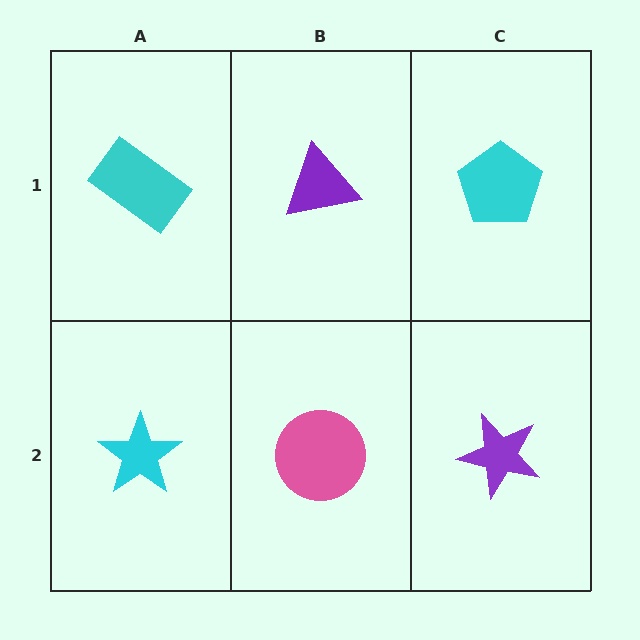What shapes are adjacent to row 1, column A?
A cyan star (row 2, column A), a purple triangle (row 1, column B).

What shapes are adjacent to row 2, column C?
A cyan pentagon (row 1, column C), a pink circle (row 2, column B).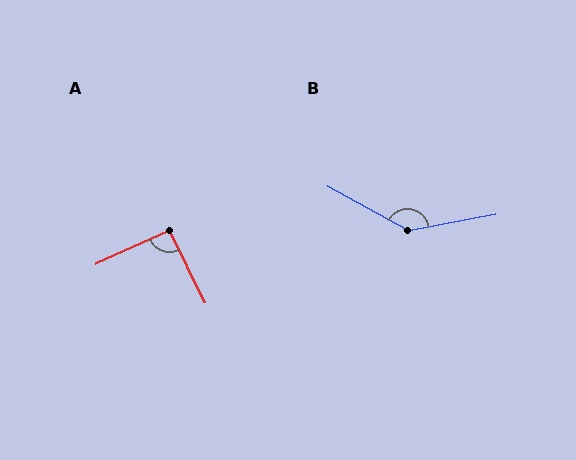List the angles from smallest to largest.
A (91°), B (141°).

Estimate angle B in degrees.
Approximately 141 degrees.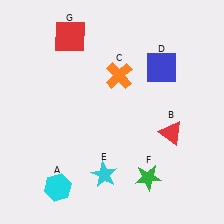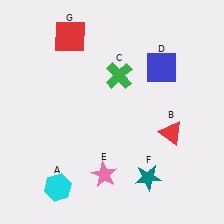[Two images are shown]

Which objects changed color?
C changed from orange to green. E changed from cyan to pink. F changed from green to teal.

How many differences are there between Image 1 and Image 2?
There are 3 differences between the two images.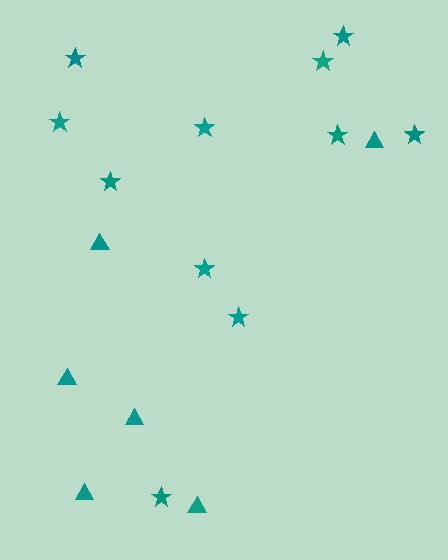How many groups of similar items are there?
There are 2 groups: one group of triangles (6) and one group of stars (11).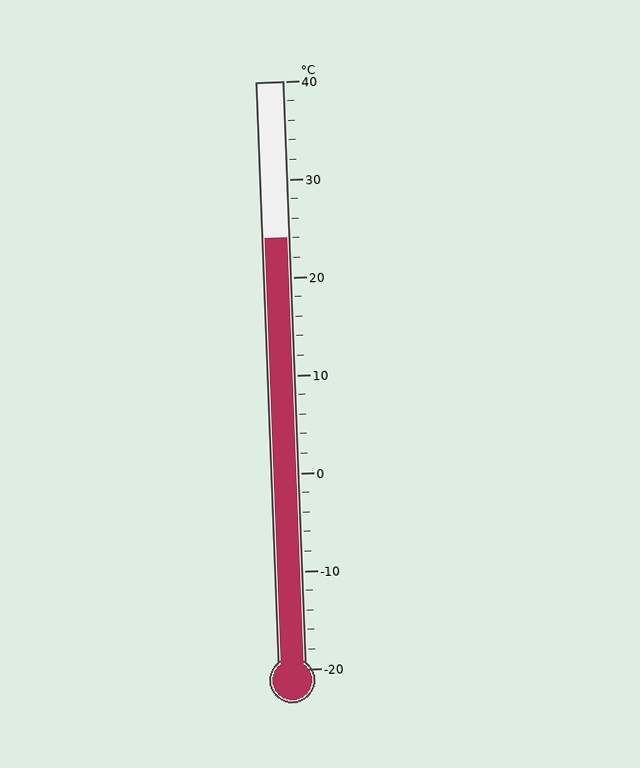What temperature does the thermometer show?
The thermometer shows approximately 24°C.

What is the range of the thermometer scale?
The thermometer scale ranges from -20°C to 40°C.